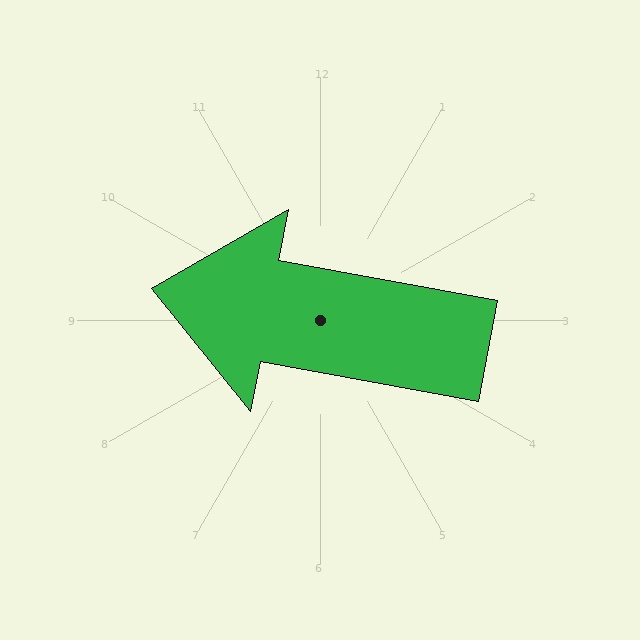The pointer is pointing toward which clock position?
Roughly 9 o'clock.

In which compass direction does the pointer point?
West.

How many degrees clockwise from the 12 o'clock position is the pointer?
Approximately 281 degrees.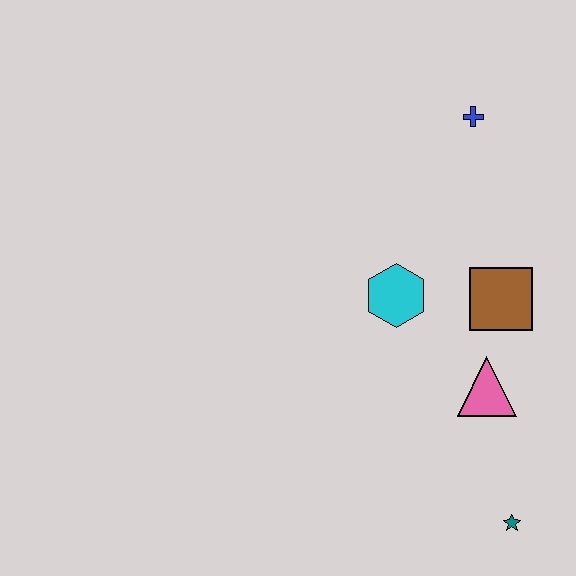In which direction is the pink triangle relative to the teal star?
The pink triangle is above the teal star.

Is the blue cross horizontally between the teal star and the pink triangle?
No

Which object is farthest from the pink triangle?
The blue cross is farthest from the pink triangle.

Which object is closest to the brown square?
The pink triangle is closest to the brown square.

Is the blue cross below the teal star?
No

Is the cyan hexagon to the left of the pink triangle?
Yes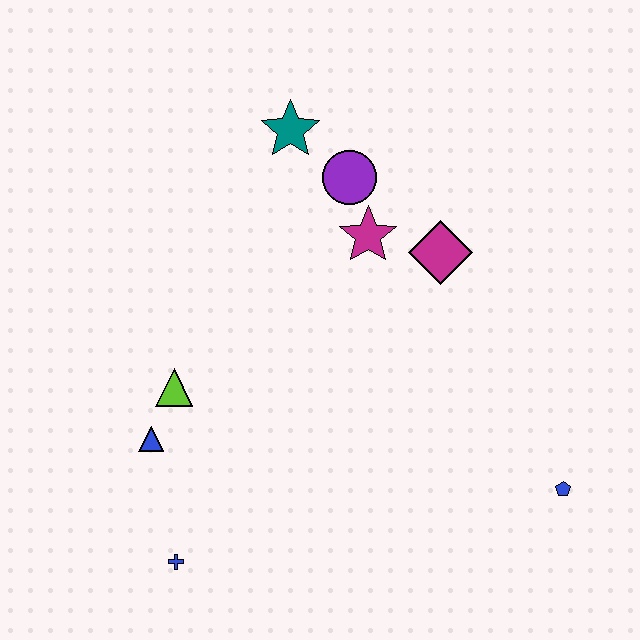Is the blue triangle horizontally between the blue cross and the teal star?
No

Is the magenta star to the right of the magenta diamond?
No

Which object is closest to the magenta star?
The purple circle is closest to the magenta star.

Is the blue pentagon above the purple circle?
No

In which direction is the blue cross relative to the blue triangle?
The blue cross is below the blue triangle.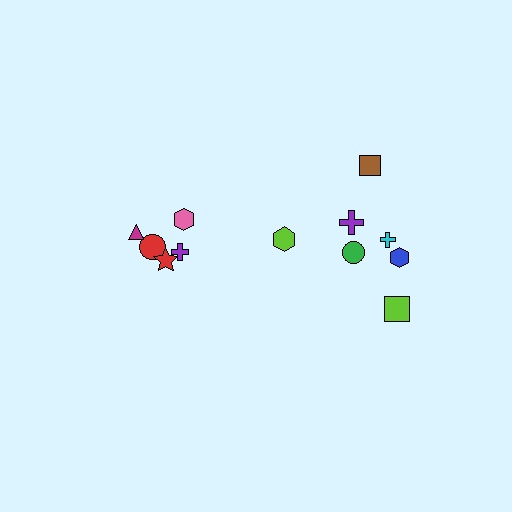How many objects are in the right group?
There are 7 objects.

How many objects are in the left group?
There are 5 objects.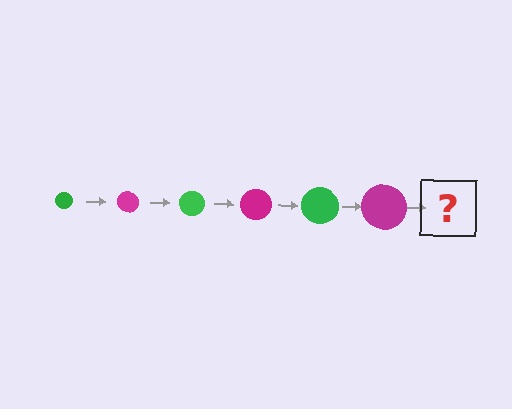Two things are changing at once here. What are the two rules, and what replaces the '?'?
The two rules are that the circle grows larger each step and the color cycles through green and magenta. The '?' should be a green circle, larger than the previous one.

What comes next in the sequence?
The next element should be a green circle, larger than the previous one.